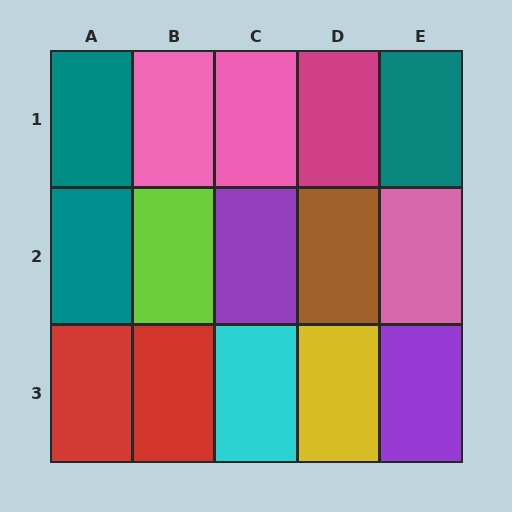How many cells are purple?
2 cells are purple.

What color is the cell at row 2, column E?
Pink.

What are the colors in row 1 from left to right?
Teal, pink, pink, magenta, teal.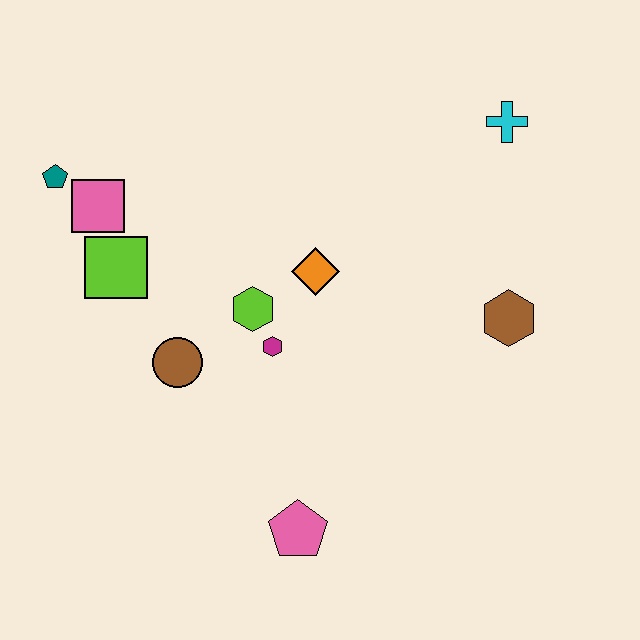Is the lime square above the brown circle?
Yes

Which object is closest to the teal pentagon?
The pink square is closest to the teal pentagon.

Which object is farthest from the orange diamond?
The teal pentagon is farthest from the orange diamond.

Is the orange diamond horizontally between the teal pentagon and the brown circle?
No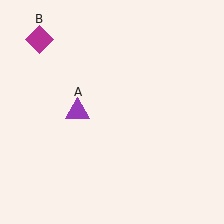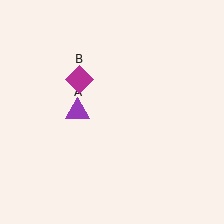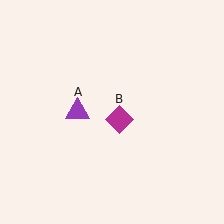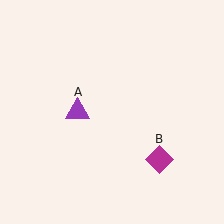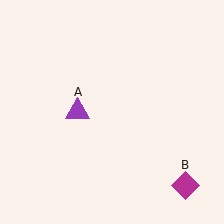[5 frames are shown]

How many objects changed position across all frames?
1 object changed position: magenta diamond (object B).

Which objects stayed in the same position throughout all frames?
Purple triangle (object A) remained stationary.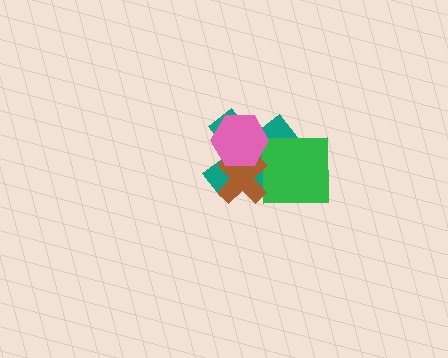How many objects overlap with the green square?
3 objects overlap with the green square.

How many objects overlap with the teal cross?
3 objects overlap with the teal cross.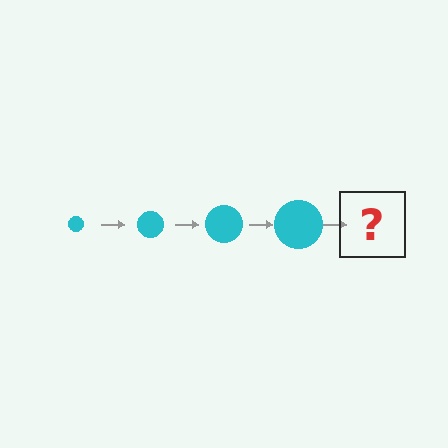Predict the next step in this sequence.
The next step is a cyan circle, larger than the previous one.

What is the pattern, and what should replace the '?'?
The pattern is that the circle gets progressively larger each step. The '?' should be a cyan circle, larger than the previous one.